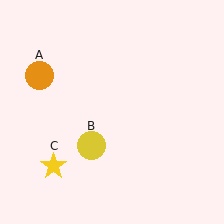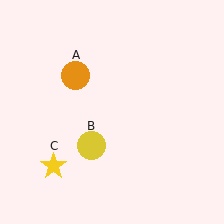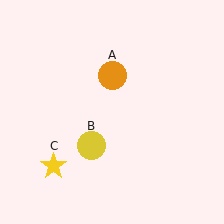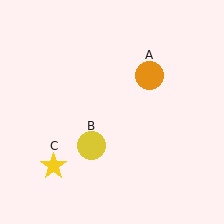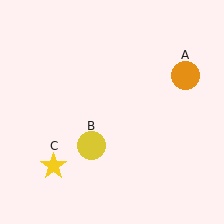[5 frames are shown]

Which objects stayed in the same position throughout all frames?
Yellow circle (object B) and yellow star (object C) remained stationary.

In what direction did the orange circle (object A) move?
The orange circle (object A) moved right.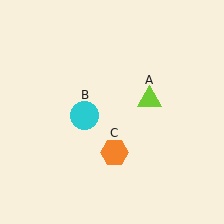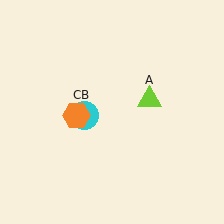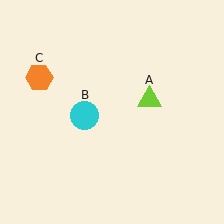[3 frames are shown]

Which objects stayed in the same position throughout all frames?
Lime triangle (object A) and cyan circle (object B) remained stationary.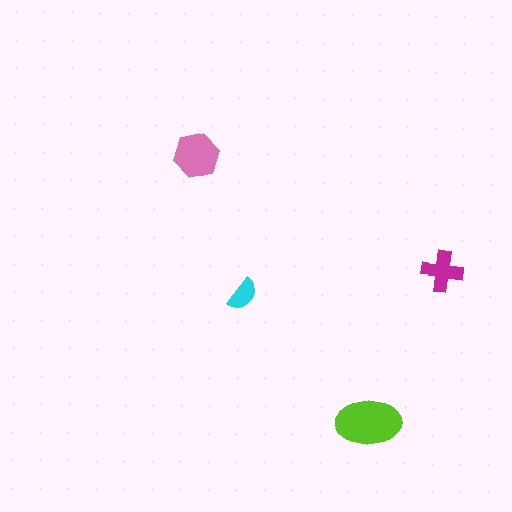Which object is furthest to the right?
The magenta cross is rightmost.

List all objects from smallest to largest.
The cyan semicircle, the magenta cross, the pink hexagon, the lime ellipse.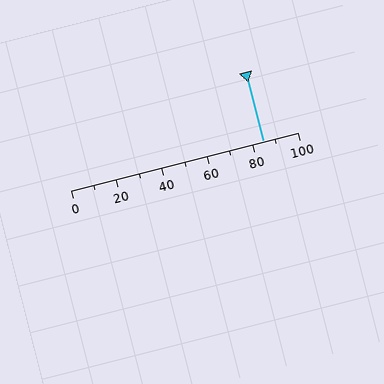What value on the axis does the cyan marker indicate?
The marker indicates approximately 85.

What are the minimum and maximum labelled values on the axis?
The axis runs from 0 to 100.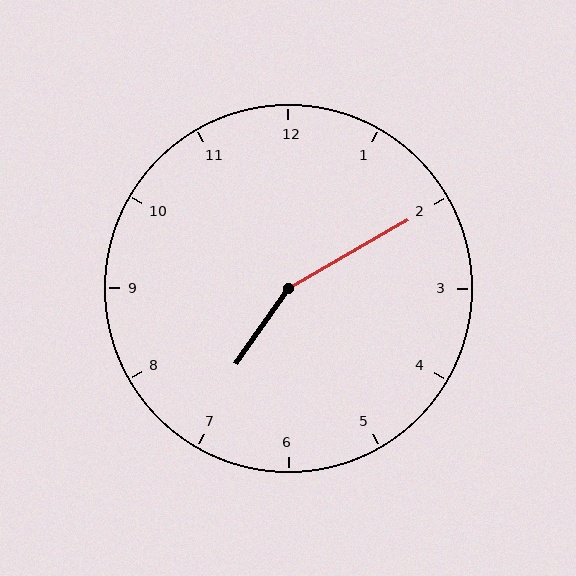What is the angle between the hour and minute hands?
Approximately 155 degrees.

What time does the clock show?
7:10.